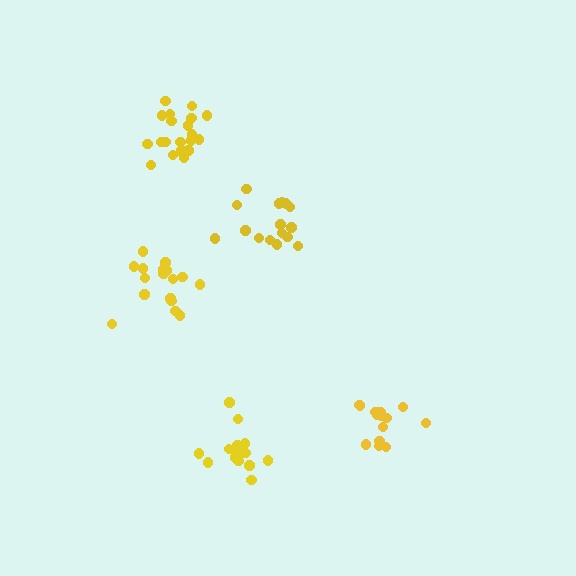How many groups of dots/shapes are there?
There are 5 groups.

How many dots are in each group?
Group 1: 15 dots, Group 2: 17 dots, Group 3: 16 dots, Group 4: 16 dots, Group 5: 21 dots (85 total).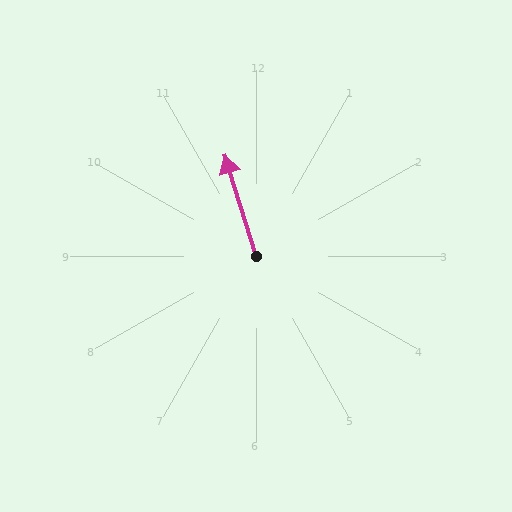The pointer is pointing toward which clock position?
Roughly 11 o'clock.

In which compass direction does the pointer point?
North.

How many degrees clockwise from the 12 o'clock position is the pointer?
Approximately 343 degrees.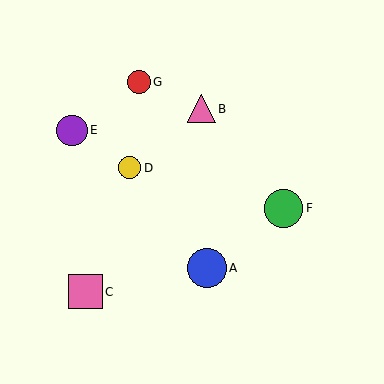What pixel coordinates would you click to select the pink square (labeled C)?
Click at (85, 292) to select the pink square C.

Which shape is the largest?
The blue circle (labeled A) is the largest.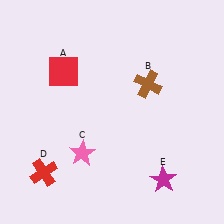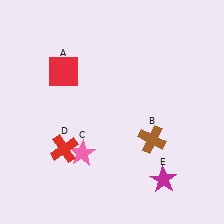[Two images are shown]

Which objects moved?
The objects that moved are: the brown cross (B), the red cross (D).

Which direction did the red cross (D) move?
The red cross (D) moved up.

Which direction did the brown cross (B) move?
The brown cross (B) moved down.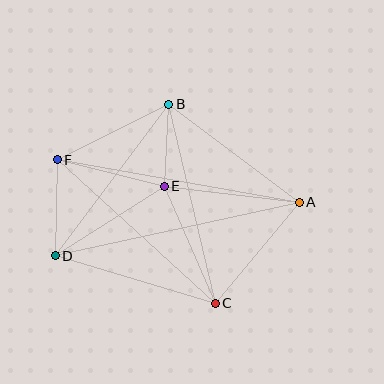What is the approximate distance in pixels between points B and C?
The distance between B and C is approximately 204 pixels.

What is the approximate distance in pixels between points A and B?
The distance between A and B is approximately 163 pixels.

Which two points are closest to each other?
Points B and E are closest to each other.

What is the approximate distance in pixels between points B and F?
The distance between B and F is approximately 125 pixels.